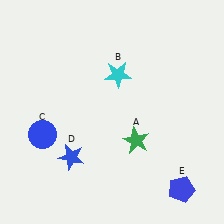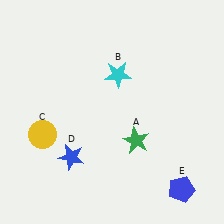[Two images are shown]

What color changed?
The circle (C) changed from blue in Image 1 to yellow in Image 2.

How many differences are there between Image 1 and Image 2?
There is 1 difference between the two images.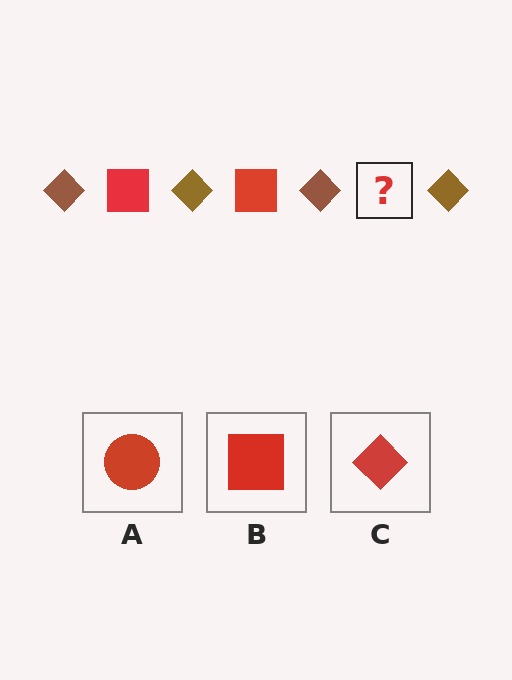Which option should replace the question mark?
Option B.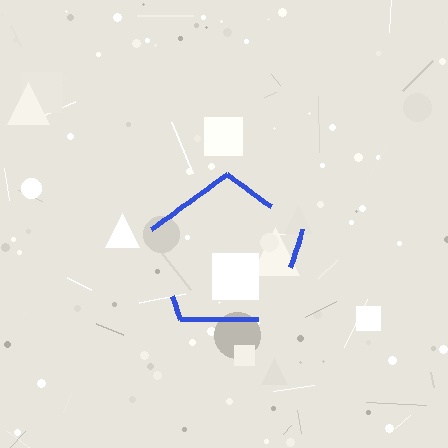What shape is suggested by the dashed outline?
The dashed outline suggests a pentagon.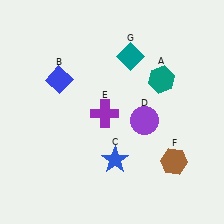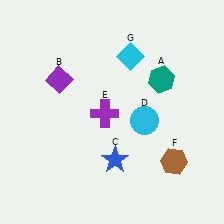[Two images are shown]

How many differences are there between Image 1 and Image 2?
There are 3 differences between the two images.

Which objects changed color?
B changed from blue to purple. D changed from purple to cyan. G changed from teal to cyan.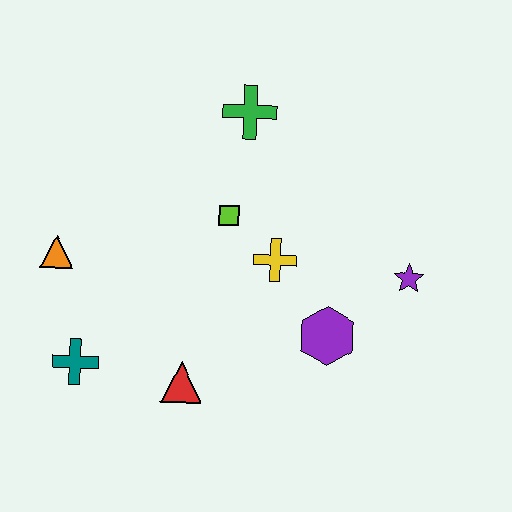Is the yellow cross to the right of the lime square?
Yes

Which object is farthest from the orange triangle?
The purple star is farthest from the orange triangle.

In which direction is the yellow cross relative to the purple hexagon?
The yellow cross is above the purple hexagon.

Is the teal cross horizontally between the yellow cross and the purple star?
No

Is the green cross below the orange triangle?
No